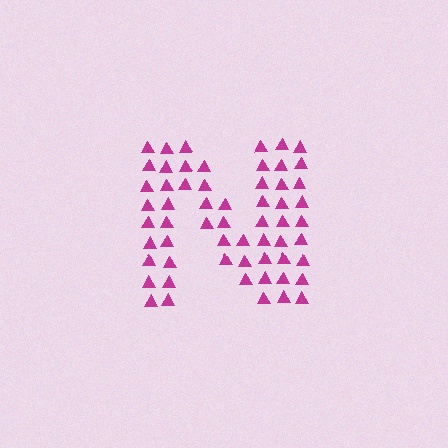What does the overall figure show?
The overall figure shows the letter N.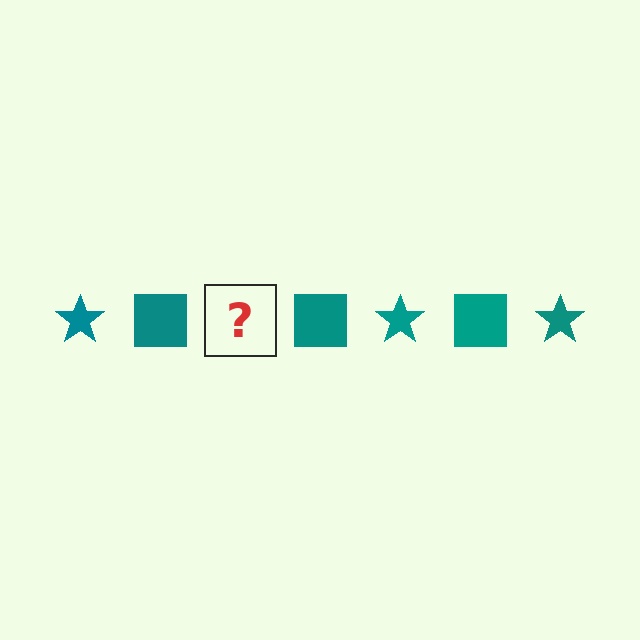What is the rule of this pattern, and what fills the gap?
The rule is that the pattern cycles through star, square shapes in teal. The gap should be filled with a teal star.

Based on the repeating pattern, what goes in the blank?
The blank should be a teal star.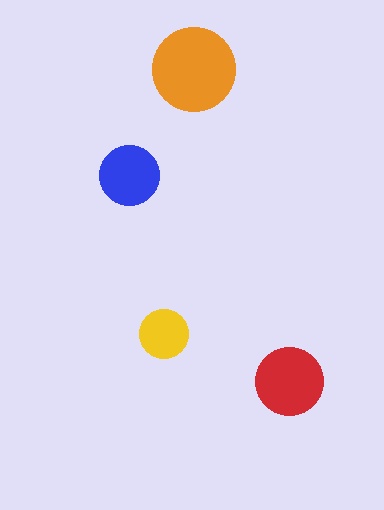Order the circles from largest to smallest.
the orange one, the red one, the blue one, the yellow one.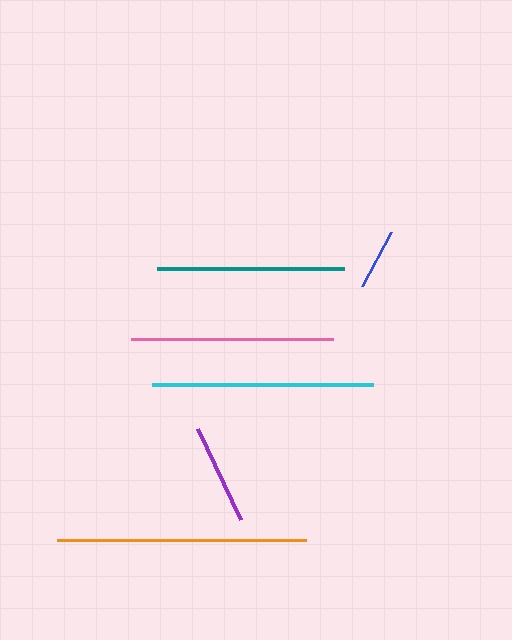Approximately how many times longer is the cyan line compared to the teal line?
The cyan line is approximately 1.2 times the length of the teal line.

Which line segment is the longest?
The orange line is the longest at approximately 249 pixels.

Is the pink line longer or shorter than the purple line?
The pink line is longer than the purple line.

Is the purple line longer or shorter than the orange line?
The orange line is longer than the purple line.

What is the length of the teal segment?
The teal segment is approximately 188 pixels long.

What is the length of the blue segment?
The blue segment is approximately 62 pixels long.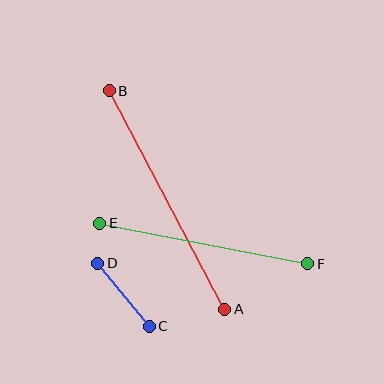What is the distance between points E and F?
The distance is approximately 212 pixels.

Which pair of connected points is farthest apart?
Points A and B are farthest apart.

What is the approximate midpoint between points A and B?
The midpoint is at approximately (167, 200) pixels.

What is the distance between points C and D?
The distance is approximately 81 pixels.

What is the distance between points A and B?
The distance is approximately 247 pixels.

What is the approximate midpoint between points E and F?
The midpoint is at approximately (204, 243) pixels.